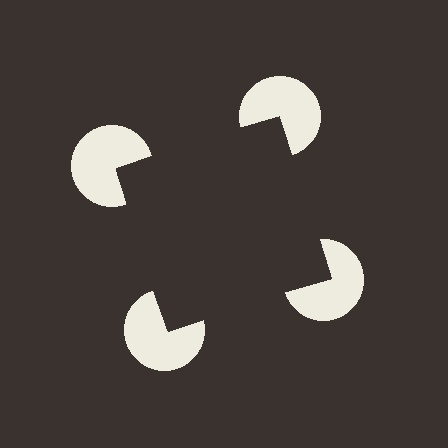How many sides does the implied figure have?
4 sides.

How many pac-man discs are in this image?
There are 4 — one at each vertex of the illusory square.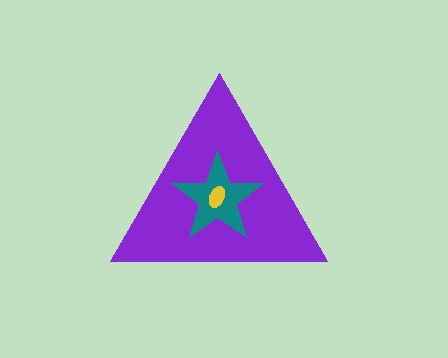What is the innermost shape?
The yellow ellipse.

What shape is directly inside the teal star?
The yellow ellipse.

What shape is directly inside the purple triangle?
The teal star.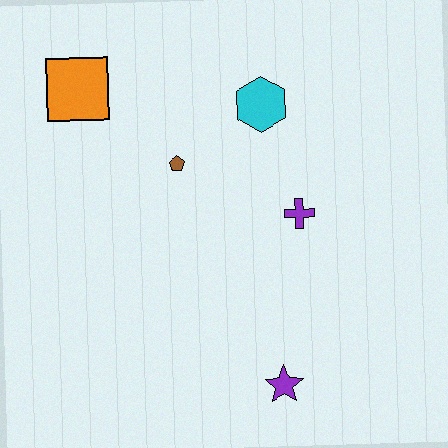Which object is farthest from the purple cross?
The orange square is farthest from the purple cross.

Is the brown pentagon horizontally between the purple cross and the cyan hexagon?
No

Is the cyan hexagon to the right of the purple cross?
No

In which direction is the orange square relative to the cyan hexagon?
The orange square is to the left of the cyan hexagon.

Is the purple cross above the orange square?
No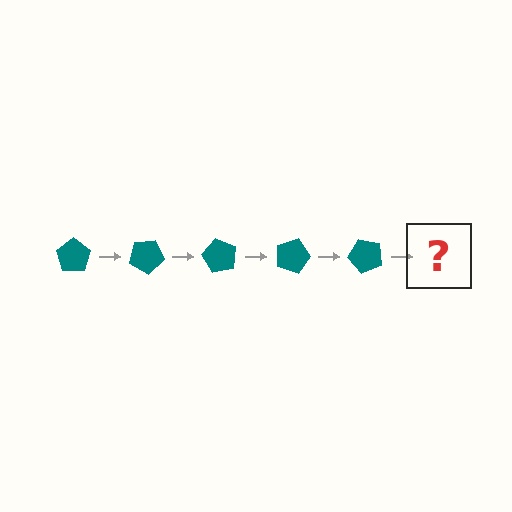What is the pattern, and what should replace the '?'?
The pattern is that the pentagon rotates 30 degrees each step. The '?' should be a teal pentagon rotated 150 degrees.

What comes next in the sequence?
The next element should be a teal pentagon rotated 150 degrees.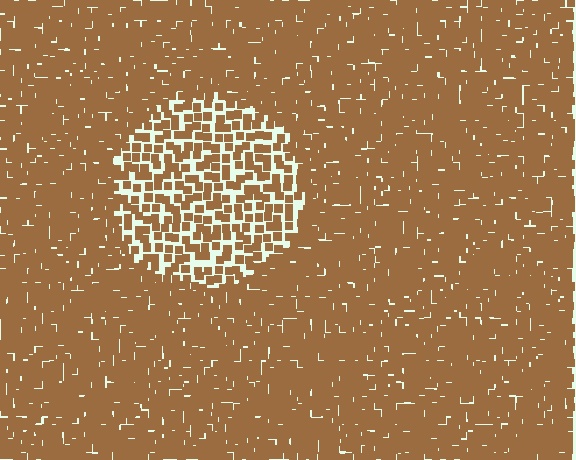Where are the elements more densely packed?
The elements are more densely packed outside the circle boundary.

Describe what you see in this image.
The image contains small brown elements arranged at two different densities. A circle-shaped region is visible where the elements are less densely packed than the surrounding area.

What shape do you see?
I see a circle.